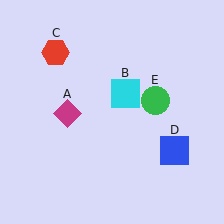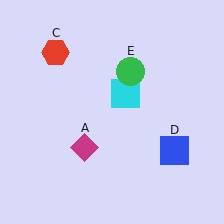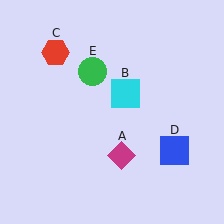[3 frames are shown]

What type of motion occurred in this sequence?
The magenta diamond (object A), green circle (object E) rotated counterclockwise around the center of the scene.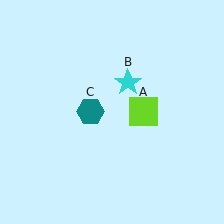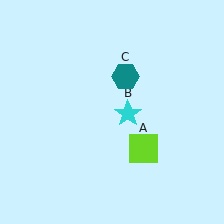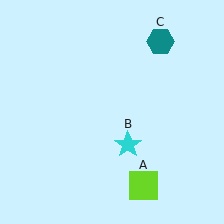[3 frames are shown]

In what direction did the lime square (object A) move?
The lime square (object A) moved down.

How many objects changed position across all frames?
3 objects changed position: lime square (object A), cyan star (object B), teal hexagon (object C).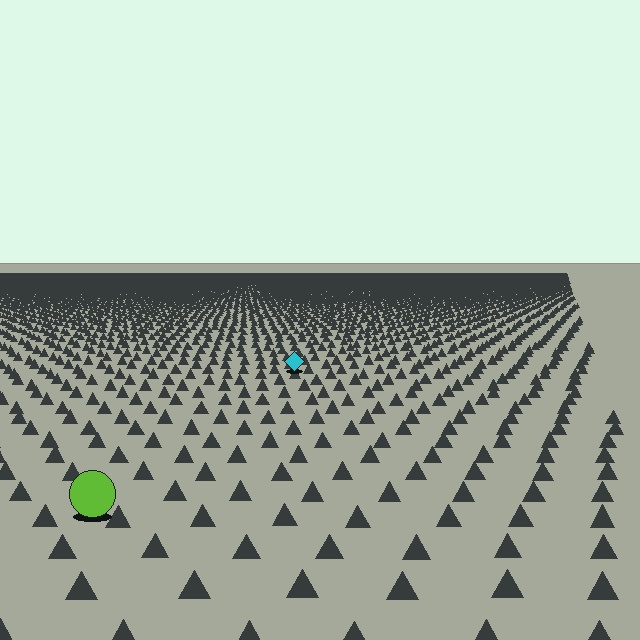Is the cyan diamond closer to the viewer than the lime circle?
No. The lime circle is closer — you can tell from the texture gradient: the ground texture is coarser near it.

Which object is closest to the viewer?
The lime circle is closest. The texture marks near it are larger and more spread out.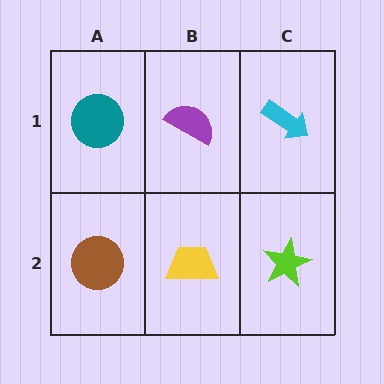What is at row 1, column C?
A cyan arrow.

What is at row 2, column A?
A brown circle.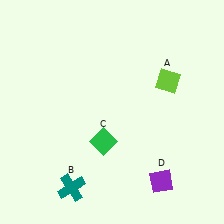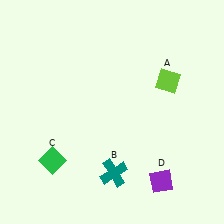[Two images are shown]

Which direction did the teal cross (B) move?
The teal cross (B) moved right.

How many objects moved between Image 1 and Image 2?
2 objects moved between the two images.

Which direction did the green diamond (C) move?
The green diamond (C) moved left.